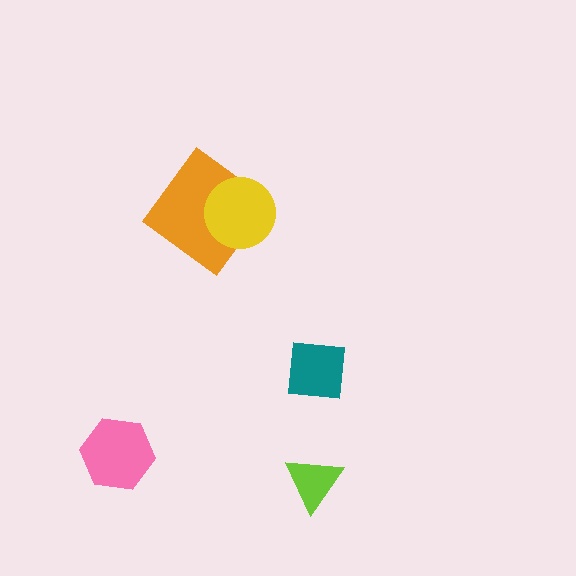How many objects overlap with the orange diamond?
1 object overlaps with the orange diamond.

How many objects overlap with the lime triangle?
0 objects overlap with the lime triangle.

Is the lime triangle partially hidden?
No, no other shape covers it.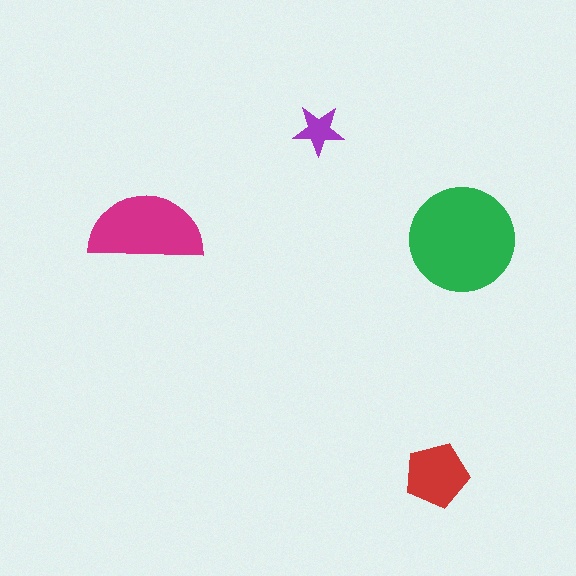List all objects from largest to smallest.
The green circle, the magenta semicircle, the red pentagon, the purple star.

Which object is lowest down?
The red pentagon is bottommost.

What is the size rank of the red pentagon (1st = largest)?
3rd.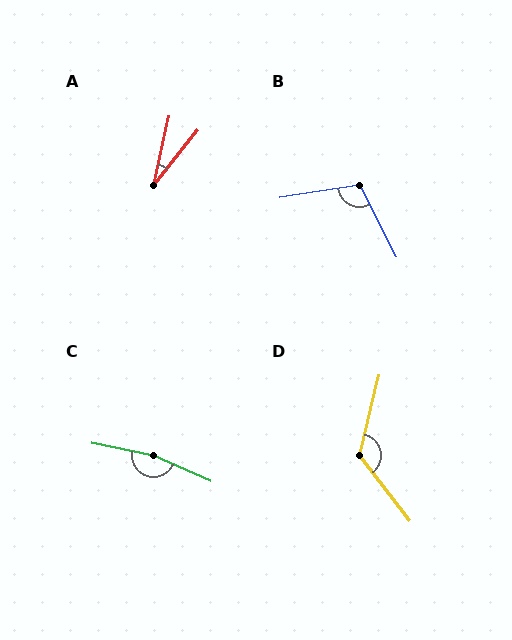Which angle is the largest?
C, at approximately 167 degrees.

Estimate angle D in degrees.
Approximately 129 degrees.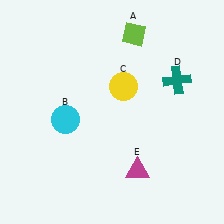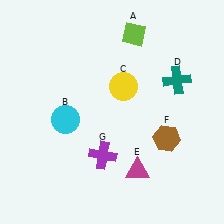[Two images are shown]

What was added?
A brown hexagon (F), a purple cross (G) were added in Image 2.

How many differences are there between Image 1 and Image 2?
There are 2 differences between the two images.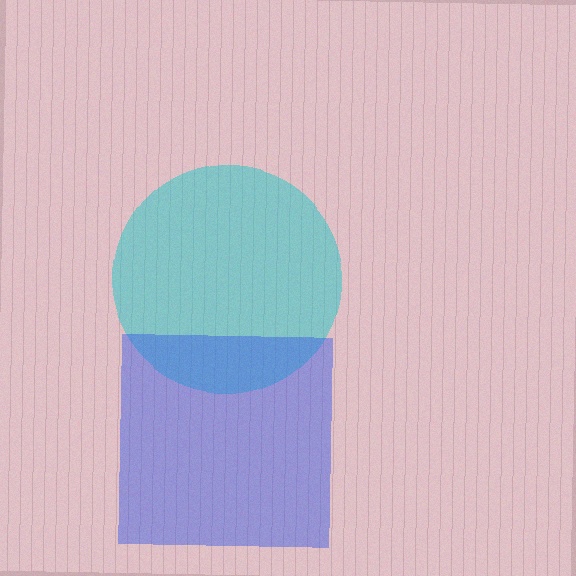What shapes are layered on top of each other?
The layered shapes are: a cyan circle, a blue square.